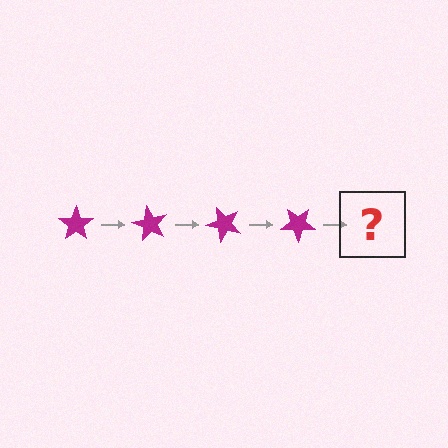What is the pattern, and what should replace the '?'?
The pattern is that the star rotates 60 degrees each step. The '?' should be a magenta star rotated 240 degrees.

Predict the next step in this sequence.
The next step is a magenta star rotated 240 degrees.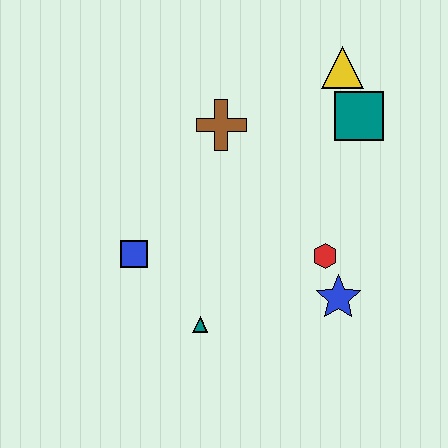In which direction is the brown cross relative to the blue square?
The brown cross is above the blue square.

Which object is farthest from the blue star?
The yellow triangle is farthest from the blue star.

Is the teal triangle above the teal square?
No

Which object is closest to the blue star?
The red hexagon is closest to the blue star.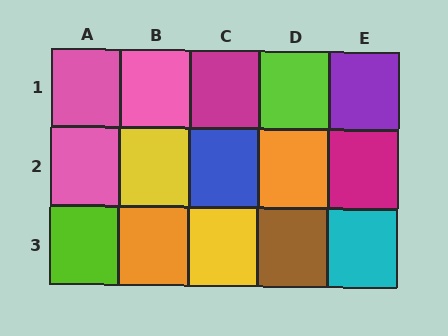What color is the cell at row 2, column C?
Blue.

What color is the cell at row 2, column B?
Yellow.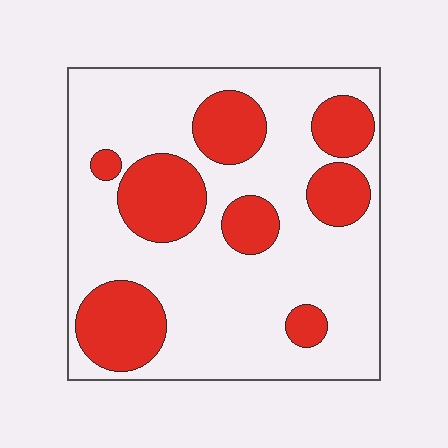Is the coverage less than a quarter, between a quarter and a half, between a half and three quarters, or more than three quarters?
Between a quarter and a half.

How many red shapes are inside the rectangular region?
8.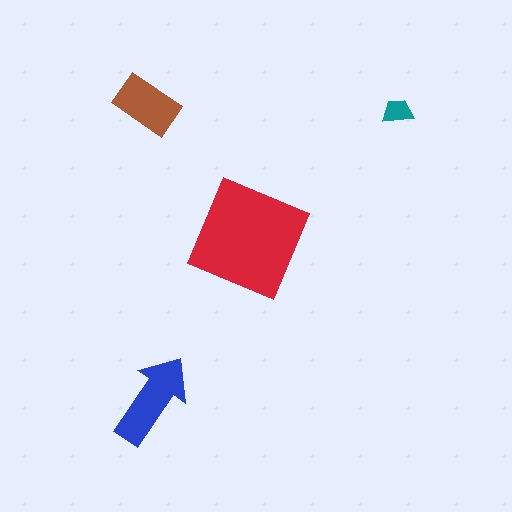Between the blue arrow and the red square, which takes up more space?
The red square.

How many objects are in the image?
There are 4 objects in the image.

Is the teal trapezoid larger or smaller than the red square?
Smaller.